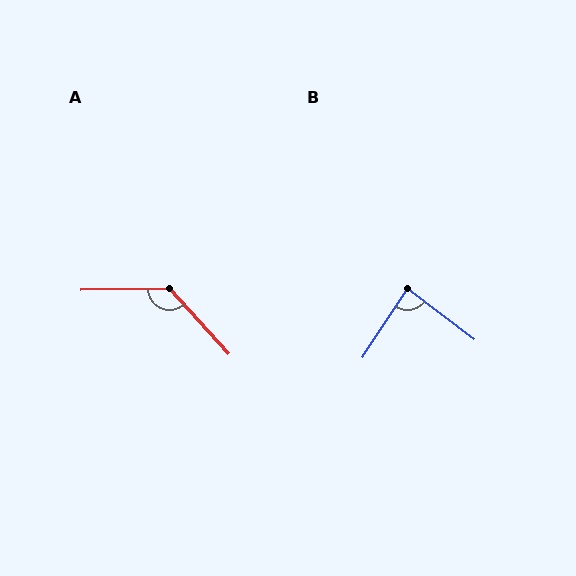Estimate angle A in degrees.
Approximately 132 degrees.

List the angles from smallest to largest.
B (86°), A (132°).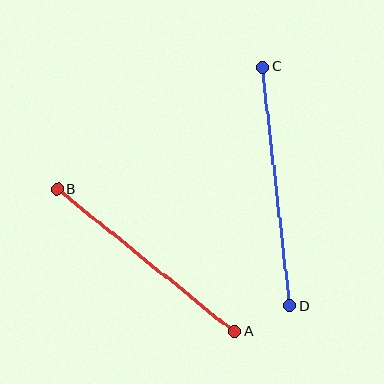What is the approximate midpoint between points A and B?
The midpoint is at approximately (146, 260) pixels.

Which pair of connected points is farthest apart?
Points C and D are farthest apart.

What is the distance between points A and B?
The distance is approximately 227 pixels.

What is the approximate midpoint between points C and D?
The midpoint is at approximately (276, 187) pixels.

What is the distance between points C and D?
The distance is approximately 241 pixels.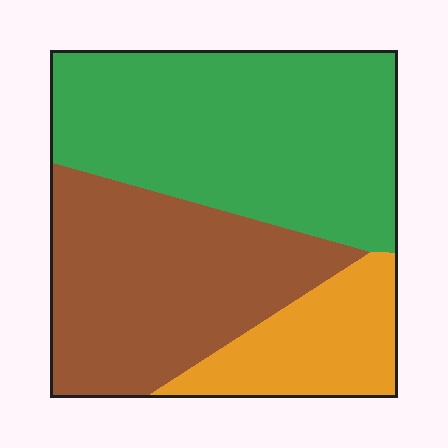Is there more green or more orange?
Green.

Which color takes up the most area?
Green, at roughly 45%.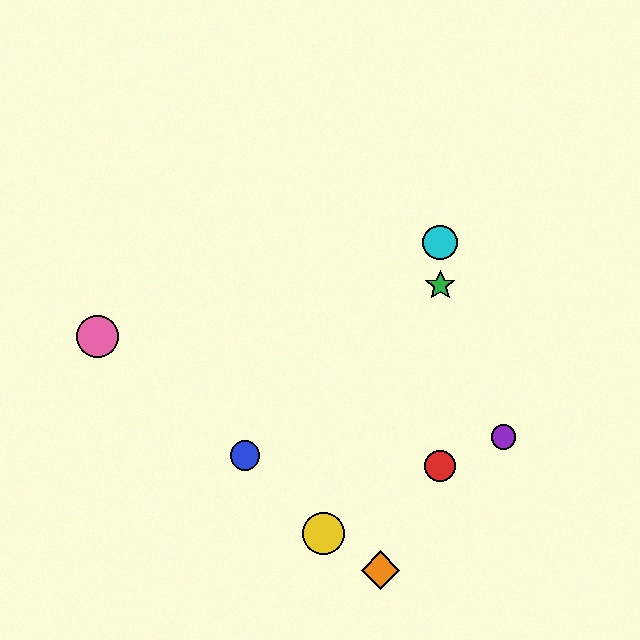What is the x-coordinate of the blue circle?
The blue circle is at x≈245.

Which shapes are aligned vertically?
The red circle, the green star, the cyan circle are aligned vertically.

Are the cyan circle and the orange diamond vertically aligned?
No, the cyan circle is at x≈440 and the orange diamond is at x≈380.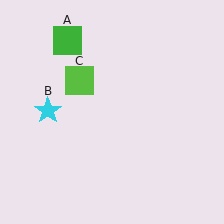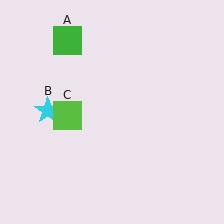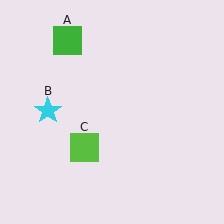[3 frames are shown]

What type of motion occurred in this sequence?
The lime square (object C) rotated counterclockwise around the center of the scene.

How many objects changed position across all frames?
1 object changed position: lime square (object C).